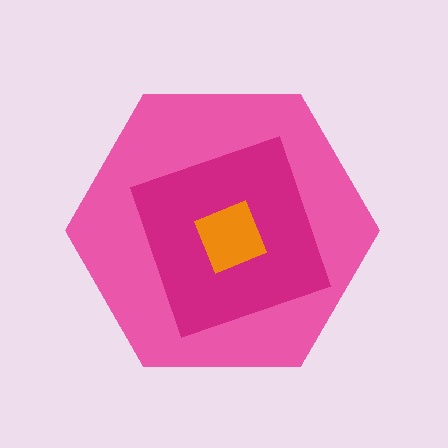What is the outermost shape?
The pink hexagon.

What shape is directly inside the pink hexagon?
The magenta diamond.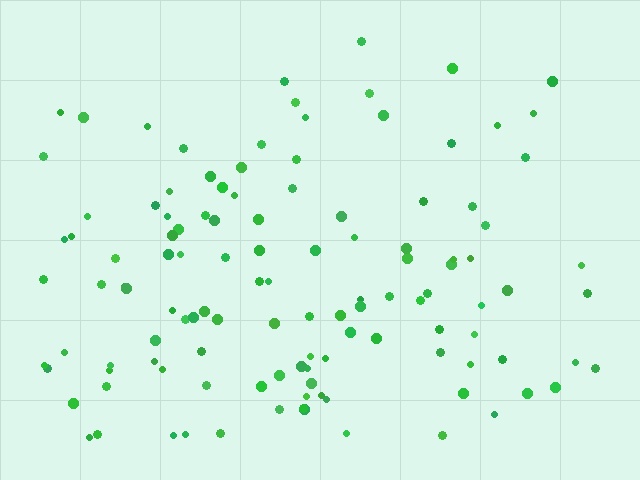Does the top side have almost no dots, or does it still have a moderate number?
Still a moderate number, just noticeably fewer than the bottom.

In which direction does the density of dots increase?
From top to bottom, with the bottom side densest.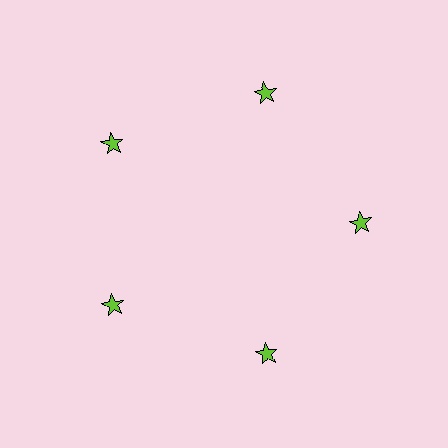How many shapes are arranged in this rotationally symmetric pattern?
There are 5 shapes, arranged in 5 groups of 1.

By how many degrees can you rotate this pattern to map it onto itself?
The pattern maps onto itself every 72 degrees of rotation.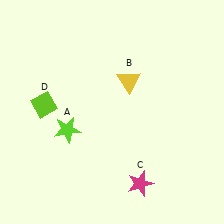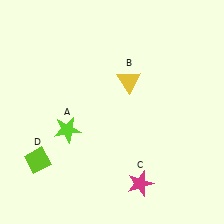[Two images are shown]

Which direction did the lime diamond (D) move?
The lime diamond (D) moved down.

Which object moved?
The lime diamond (D) moved down.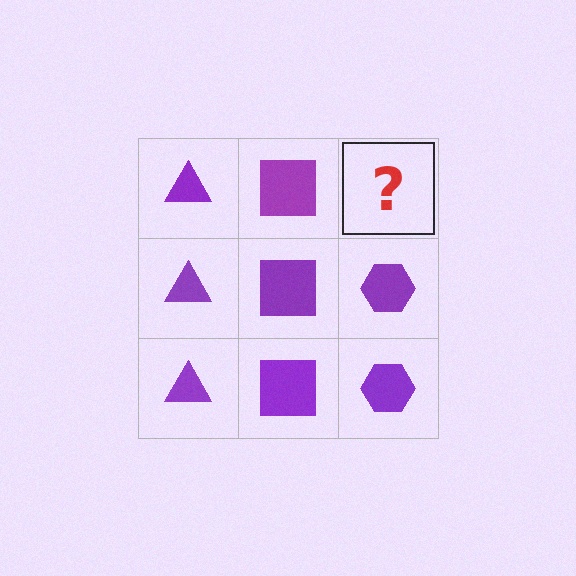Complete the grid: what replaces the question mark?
The question mark should be replaced with a purple hexagon.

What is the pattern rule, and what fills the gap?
The rule is that each column has a consistent shape. The gap should be filled with a purple hexagon.